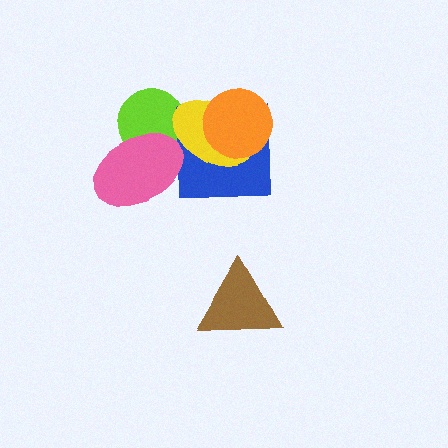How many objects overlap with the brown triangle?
0 objects overlap with the brown triangle.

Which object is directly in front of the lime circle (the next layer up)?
The pink ellipse is directly in front of the lime circle.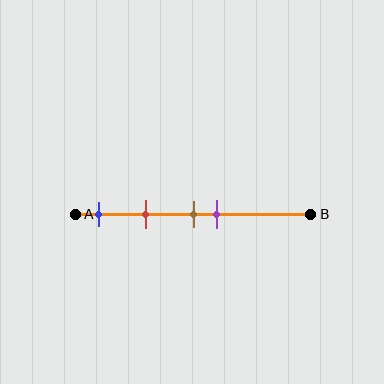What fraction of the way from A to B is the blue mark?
The blue mark is approximately 10% (0.1) of the way from A to B.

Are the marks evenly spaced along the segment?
No, the marks are not evenly spaced.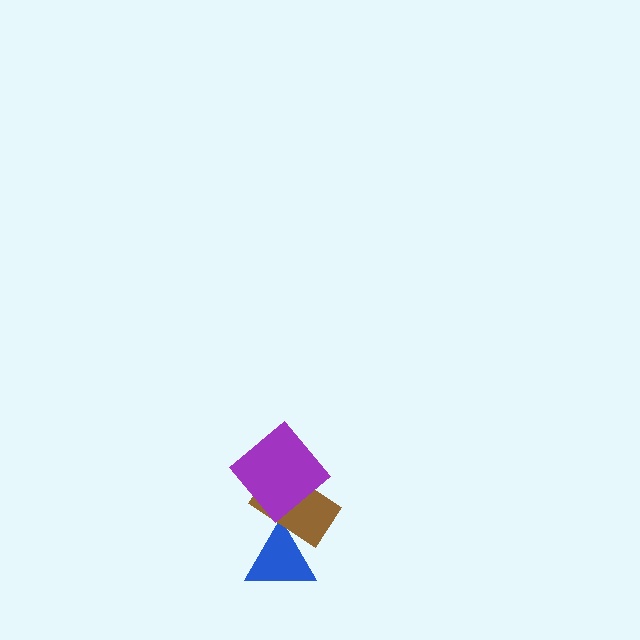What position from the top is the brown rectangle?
The brown rectangle is 2nd from the top.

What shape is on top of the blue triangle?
The brown rectangle is on top of the blue triangle.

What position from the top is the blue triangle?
The blue triangle is 3rd from the top.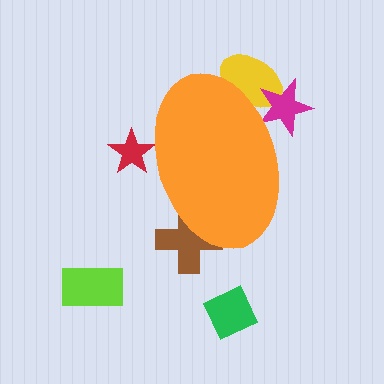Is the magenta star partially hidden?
Yes, the magenta star is partially hidden behind the orange ellipse.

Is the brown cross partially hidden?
Yes, the brown cross is partially hidden behind the orange ellipse.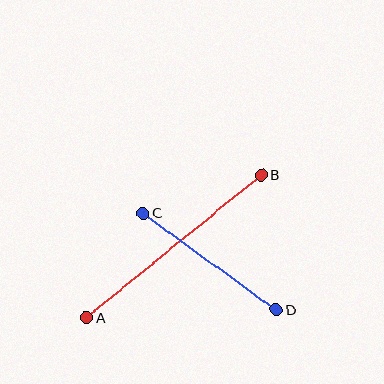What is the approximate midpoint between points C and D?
The midpoint is at approximately (210, 262) pixels.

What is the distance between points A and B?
The distance is approximately 226 pixels.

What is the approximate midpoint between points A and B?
The midpoint is at approximately (174, 247) pixels.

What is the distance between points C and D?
The distance is approximately 165 pixels.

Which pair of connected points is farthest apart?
Points A and B are farthest apart.